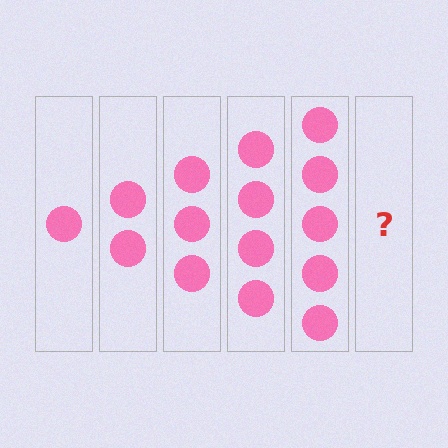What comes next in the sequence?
The next element should be 6 circles.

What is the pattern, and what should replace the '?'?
The pattern is that each step adds one more circle. The '?' should be 6 circles.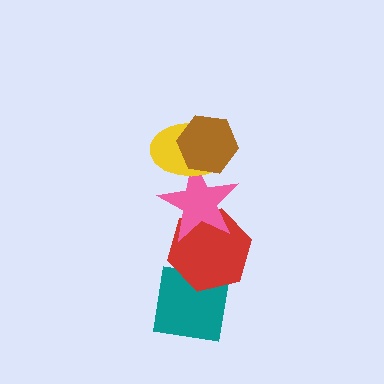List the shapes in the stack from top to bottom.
From top to bottom: the brown hexagon, the yellow ellipse, the pink star, the red hexagon, the teal square.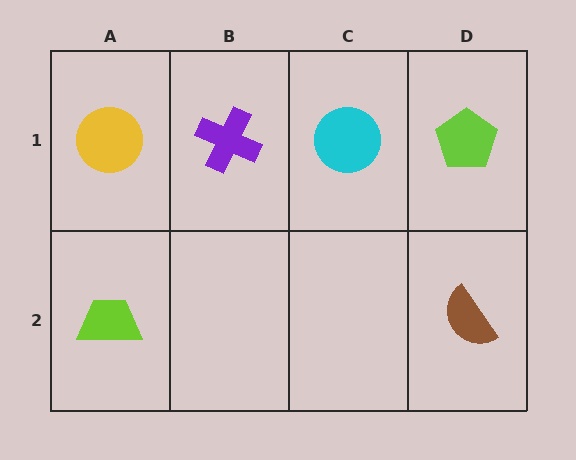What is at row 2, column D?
A brown semicircle.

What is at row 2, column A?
A lime trapezoid.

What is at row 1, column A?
A yellow circle.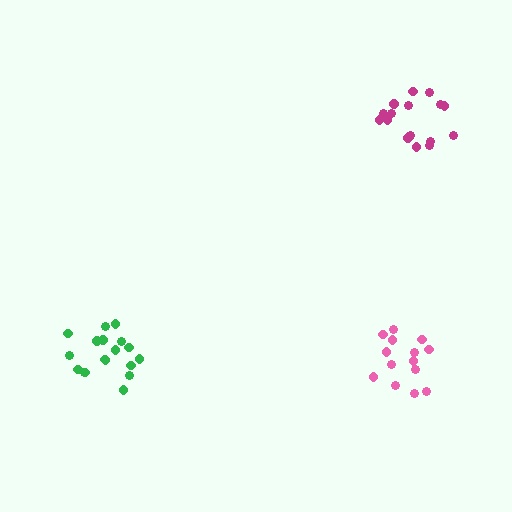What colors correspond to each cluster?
The clusters are colored: green, pink, magenta.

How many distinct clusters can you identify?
There are 3 distinct clusters.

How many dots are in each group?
Group 1: 18 dots, Group 2: 14 dots, Group 3: 16 dots (48 total).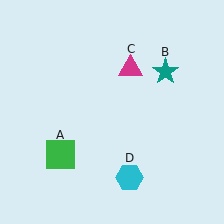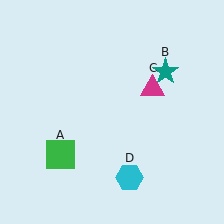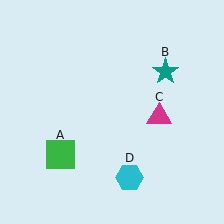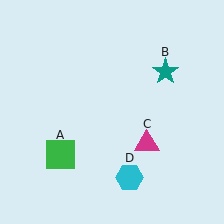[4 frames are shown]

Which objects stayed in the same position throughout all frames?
Green square (object A) and teal star (object B) and cyan hexagon (object D) remained stationary.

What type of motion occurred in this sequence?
The magenta triangle (object C) rotated clockwise around the center of the scene.